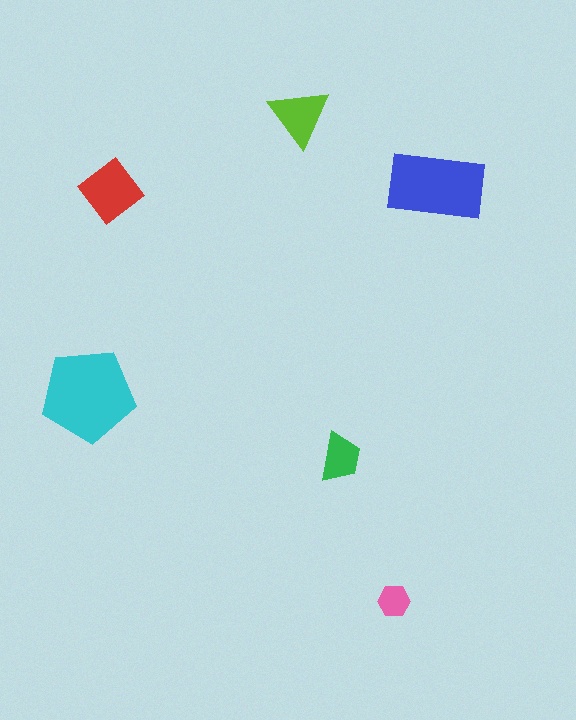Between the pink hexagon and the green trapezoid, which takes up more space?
The green trapezoid.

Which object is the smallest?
The pink hexagon.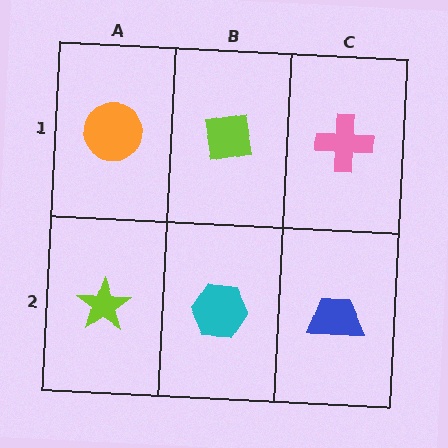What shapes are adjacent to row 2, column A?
An orange circle (row 1, column A), a cyan hexagon (row 2, column B).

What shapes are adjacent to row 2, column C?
A pink cross (row 1, column C), a cyan hexagon (row 2, column B).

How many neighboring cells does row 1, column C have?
2.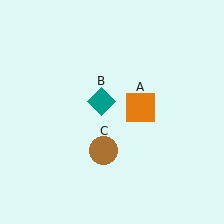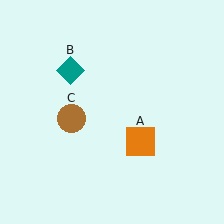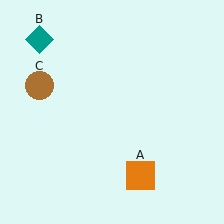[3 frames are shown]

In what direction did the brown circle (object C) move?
The brown circle (object C) moved up and to the left.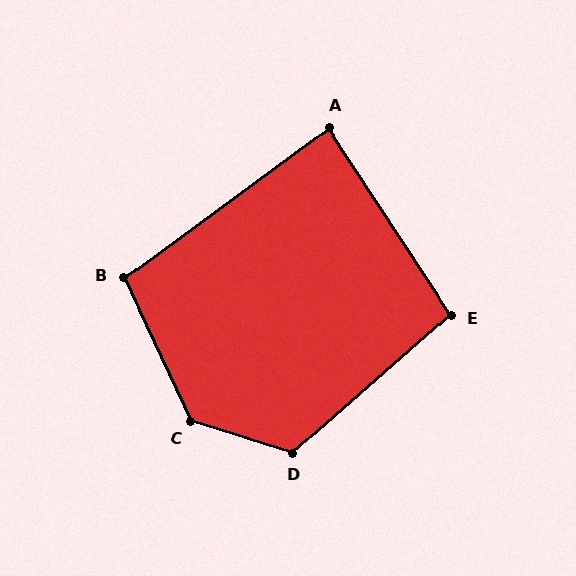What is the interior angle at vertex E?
Approximately 98 degrees (obtuse).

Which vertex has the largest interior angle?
C, at approximately 132 degrees.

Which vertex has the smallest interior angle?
A, at approximately 87 degrees.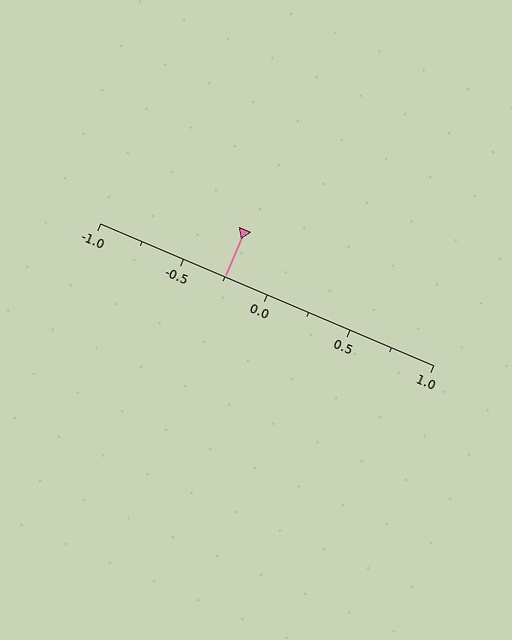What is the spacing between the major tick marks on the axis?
The major ticks are spaced 0.5 apart.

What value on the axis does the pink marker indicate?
The marker indicates approximately -0.25.